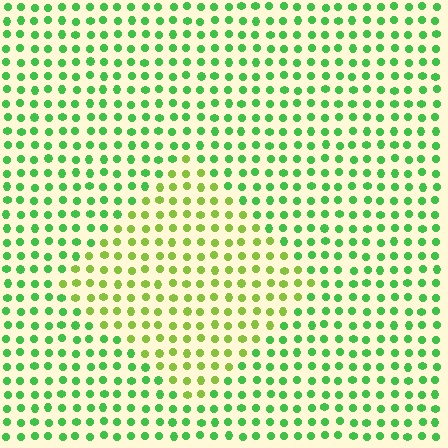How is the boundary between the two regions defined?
The boundary is defined purely by a slight shift in hue (about 38 degrees). Spacing, size, and orientation are identical on both sides.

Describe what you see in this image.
The image is filled with small green elements in a uniform arrangement. A diamond-shaped region is visible where the elements are tinted to a slightly different hue, forming a subtle color boundary.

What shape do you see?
I see a diamond.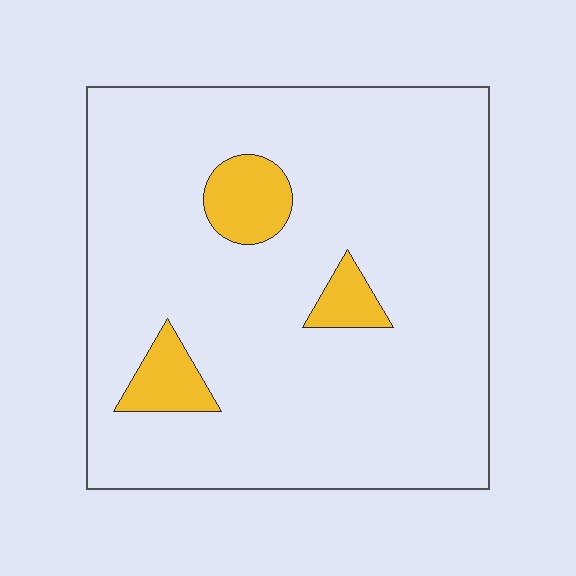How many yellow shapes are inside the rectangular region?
3.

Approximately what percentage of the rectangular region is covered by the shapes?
Approximately 10%.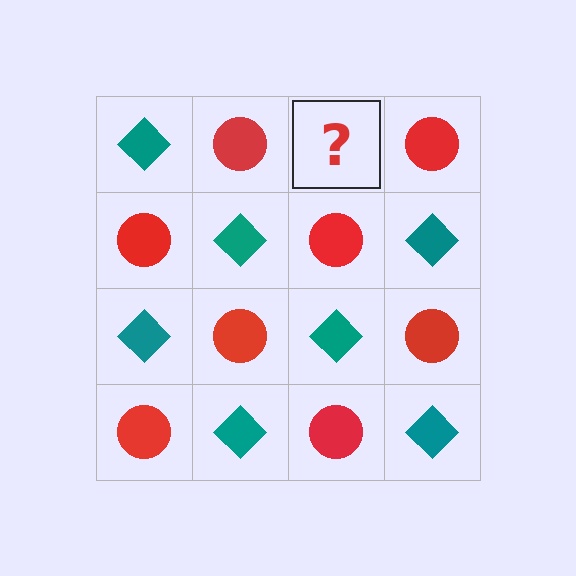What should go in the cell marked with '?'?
The missing cell should contain a teal diamond.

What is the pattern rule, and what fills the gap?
The rule is that it alternates teal diamond and red circle in a checkerboard pattern. The gap should be filled with a teal diamond.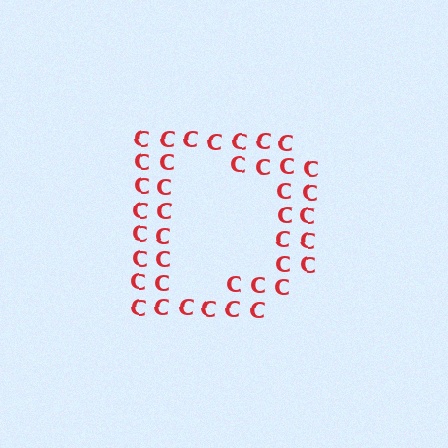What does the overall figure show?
The overall figure shows the letter D.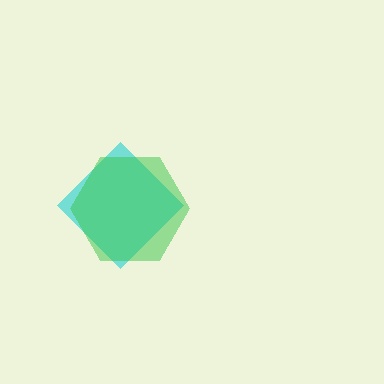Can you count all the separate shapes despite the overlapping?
Yes, there are 2 separate shapes.